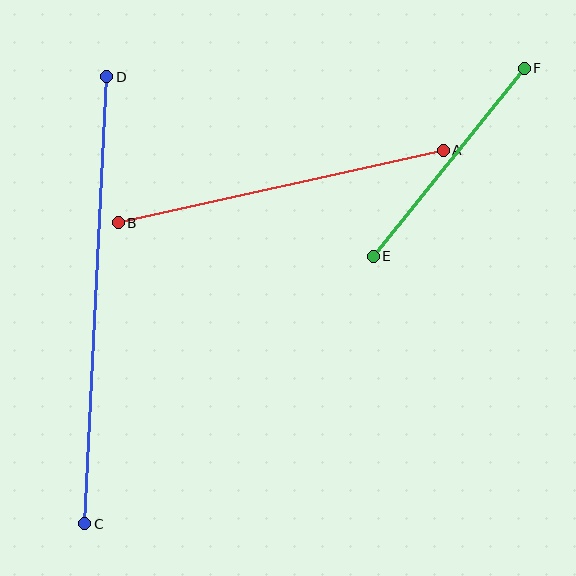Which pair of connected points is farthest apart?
Points C and D are farthest apart.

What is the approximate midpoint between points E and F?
The midpoint is at approximately (449, 162) pixels.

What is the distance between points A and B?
The distance is approximately 333 pixels.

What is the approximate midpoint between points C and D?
The midpoint is at approximately (96, 300) pixels.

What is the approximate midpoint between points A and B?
The midpoint is at approximately (281, 187) pixels.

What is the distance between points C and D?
The distance is approximately 448 pixels.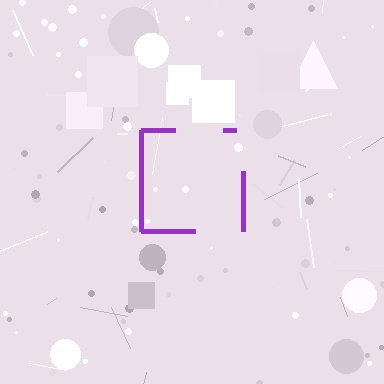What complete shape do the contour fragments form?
The contour fragments form a square.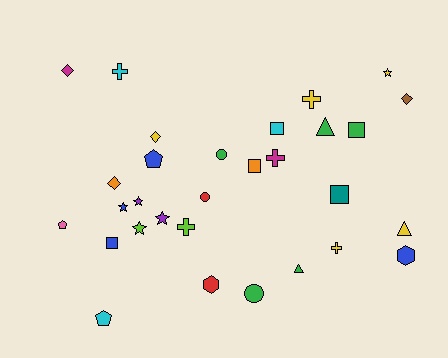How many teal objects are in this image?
There is 1 teal object.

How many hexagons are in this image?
There are 2 hexagons.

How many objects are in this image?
There are 30 objects.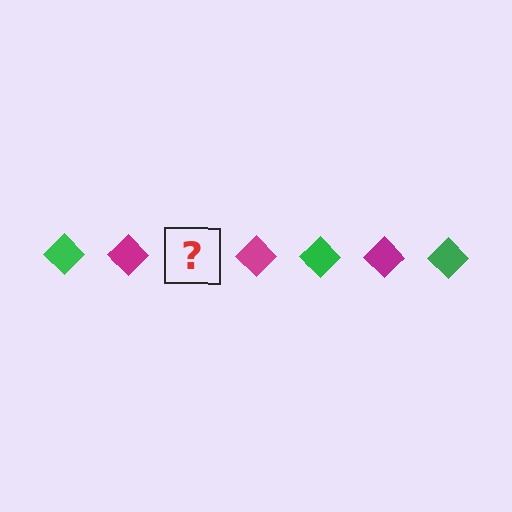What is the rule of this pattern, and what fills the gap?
The rule is that the pattern cycles through green, magenta diamonds. The gap should be filled with a green diamond.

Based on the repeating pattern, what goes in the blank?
The blank should be a green diamond.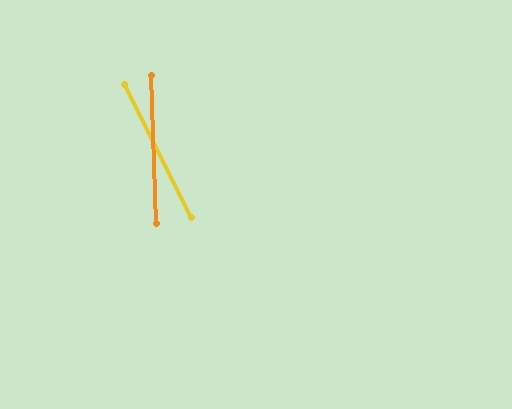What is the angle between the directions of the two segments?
Approximately 25 degrees.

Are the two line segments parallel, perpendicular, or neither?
Neither parallel nor perpendicular — they differ by about 25°.